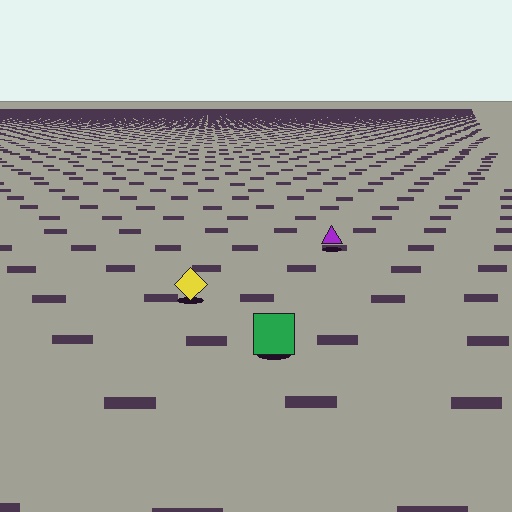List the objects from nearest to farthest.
From nearest to farthest: the green square, the yellow diamond, the purple triangle.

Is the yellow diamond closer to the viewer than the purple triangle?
Yes. The yellow diamond is closer — you can tell from the texture gradient: the ground texture is coarser near it.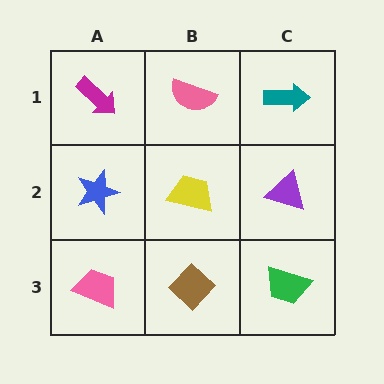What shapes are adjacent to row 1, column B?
A yellow trapezoid (row 2, column B), a magenta arrow (row 1, column A), a teal arrow (row 1, column C).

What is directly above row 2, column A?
A magenta arrow.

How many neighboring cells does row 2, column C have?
3.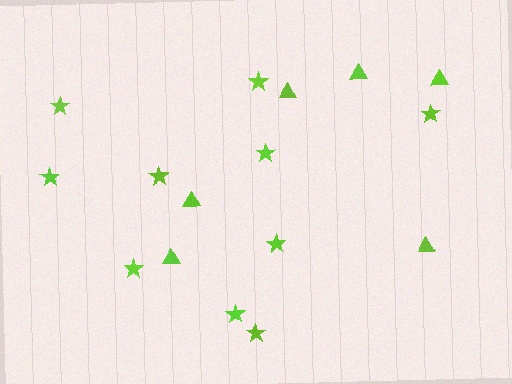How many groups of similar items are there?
There are 2 groups: one group of triangles (6) and one group of stars (10).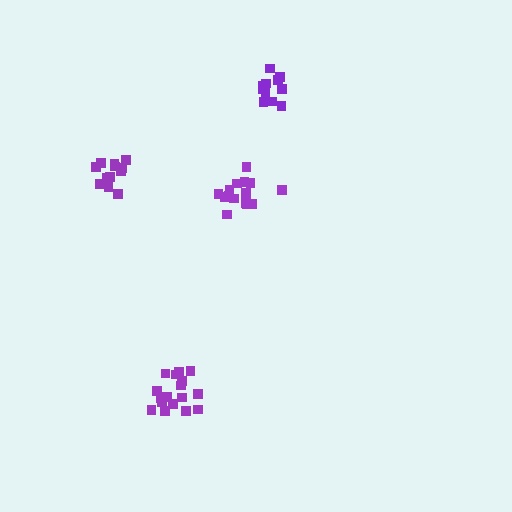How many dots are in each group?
Group 1: 15 dots, Group 2: 12 dots, Group 3: 18 dots, Group 4: 14 dots (59 total).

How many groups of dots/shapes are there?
There are 4 groups.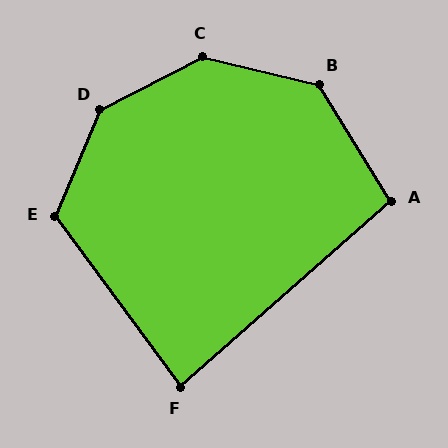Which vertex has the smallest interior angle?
F, at approximately 85 degrees.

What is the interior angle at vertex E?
Approximately 121 degrees (obtuse).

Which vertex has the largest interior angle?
D, at approximately 140 degrees.